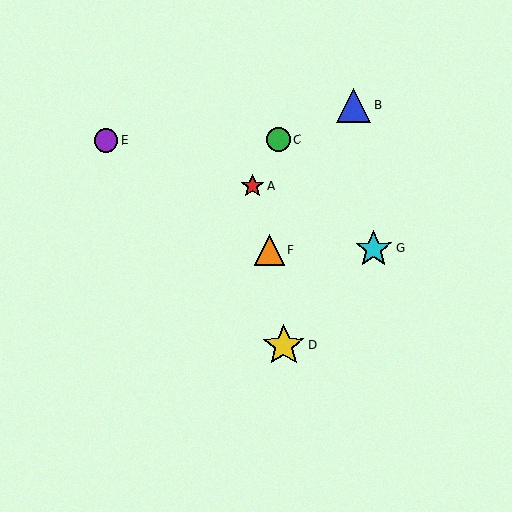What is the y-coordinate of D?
Object D is at y≈345.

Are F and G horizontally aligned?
Yes, both are at y≈250.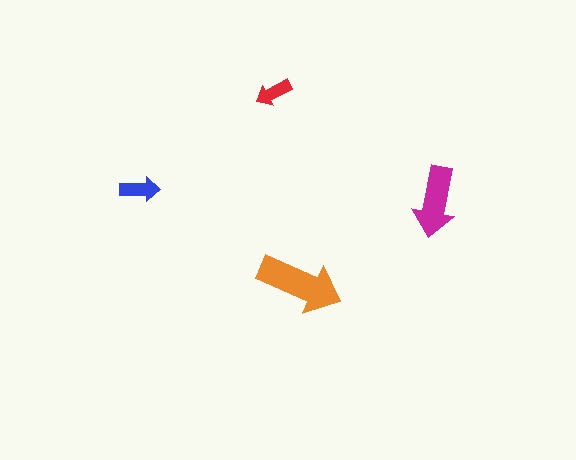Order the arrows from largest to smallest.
the orange one, the magenta one, the blue one, the red one.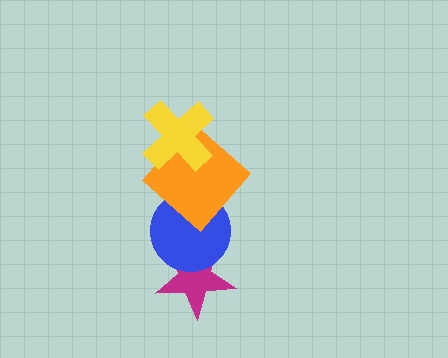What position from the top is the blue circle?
The blue circle is 3rd from the top.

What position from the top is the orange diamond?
The orange diamond is 2nd from the top.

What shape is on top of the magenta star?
The blue circle is on top of the magenta star.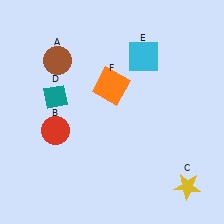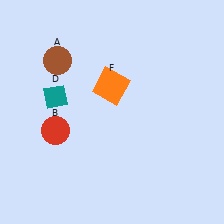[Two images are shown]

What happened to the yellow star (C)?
The yellow star (C) was removed in Image 2. It was in the bottom-right area of Image 1.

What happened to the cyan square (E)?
The cyan square (E) was removed in Image 2. It was in the top-right area of Image 1.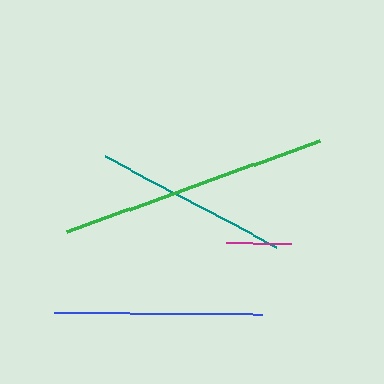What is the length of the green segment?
The green segment is approximately 270 pixels long.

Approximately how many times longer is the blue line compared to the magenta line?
The blue line is approximately 3.2 times the length of the magenta line.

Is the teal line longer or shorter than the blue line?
The blue line is longer than the teal line.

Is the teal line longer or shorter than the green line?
The green line is longer than the teal line.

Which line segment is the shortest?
The magenta line is the shortest at approximately 66 pixels.